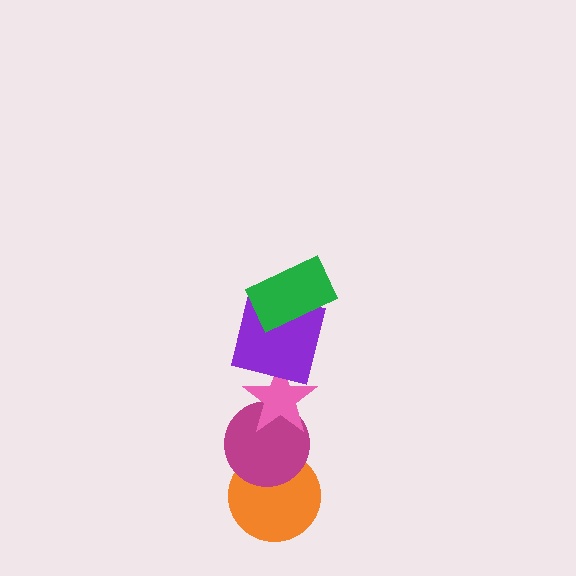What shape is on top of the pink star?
The purple square is on top of the pink star.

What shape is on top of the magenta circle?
The pink star is on top of the magenta circle.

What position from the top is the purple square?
The purple square is 2nd from the top.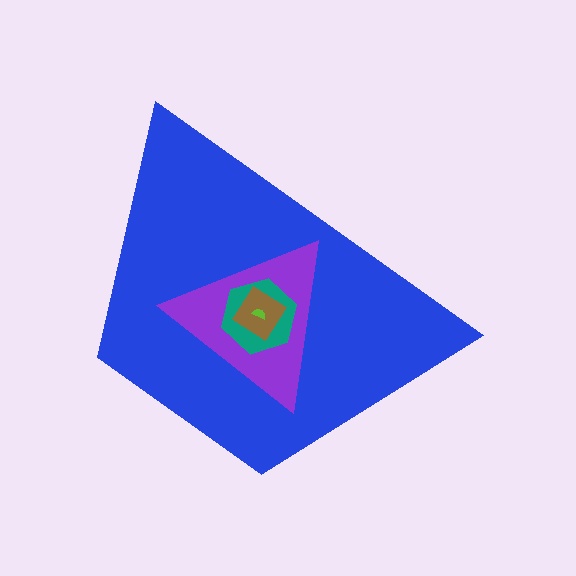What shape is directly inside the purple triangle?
The teal hexagon.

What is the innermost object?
The lime semicircle.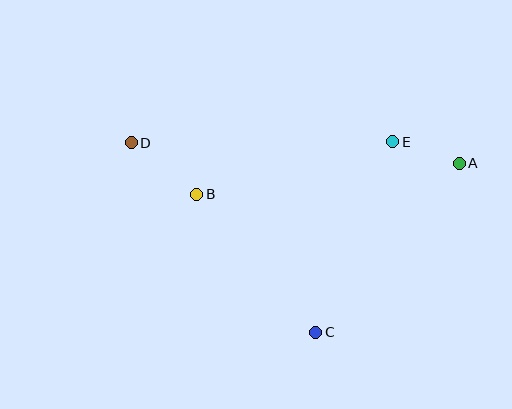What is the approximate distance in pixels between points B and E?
The distance between B and E is approximately 203 pixels.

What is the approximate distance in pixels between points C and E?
The distance between C and E is approximately 206 pixels.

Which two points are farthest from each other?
Points A and D are farthest from each other.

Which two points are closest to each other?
Points A and E are closest to each other.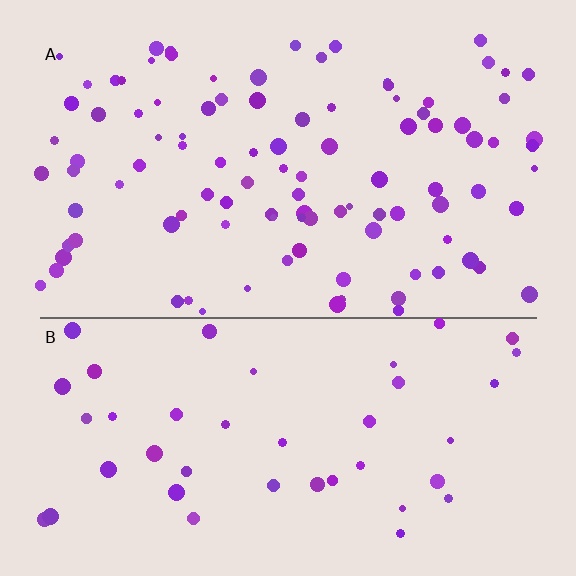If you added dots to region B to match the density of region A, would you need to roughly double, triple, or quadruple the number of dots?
Approximately double.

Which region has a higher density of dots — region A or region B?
A (the top).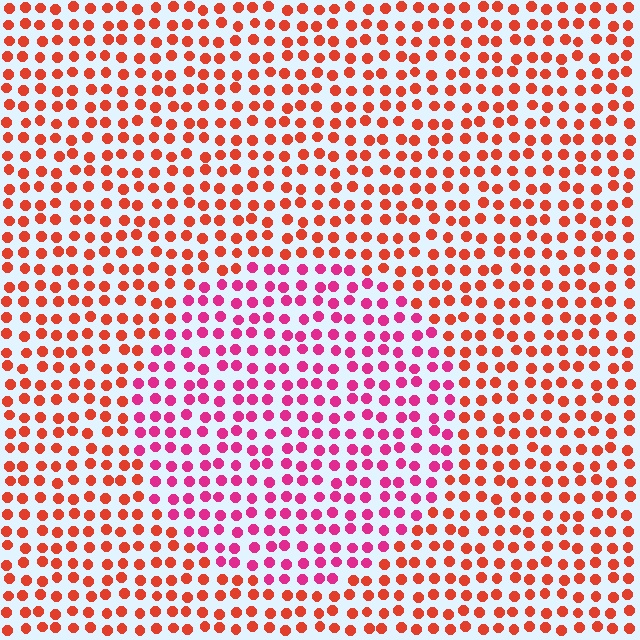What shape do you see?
I see a circle.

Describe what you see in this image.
The image is filled with small red elements in a uniform arrangement. A circle-shaped region is visible where the elements are tinted to a slightly different hue, forming a subtle color boundary.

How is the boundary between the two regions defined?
The boundary is defined purely by a slight shift in hue (about 40 degrees). Spacing, size, and orientation are identical on both sides.